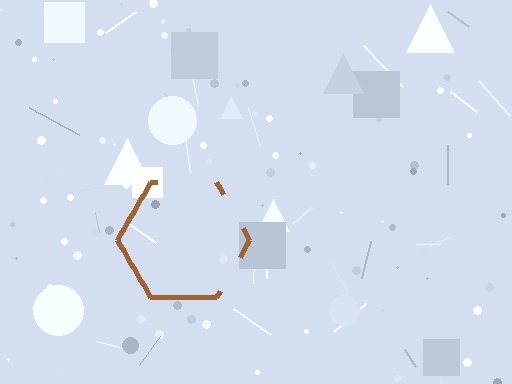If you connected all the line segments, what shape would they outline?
They would outline a hexagon.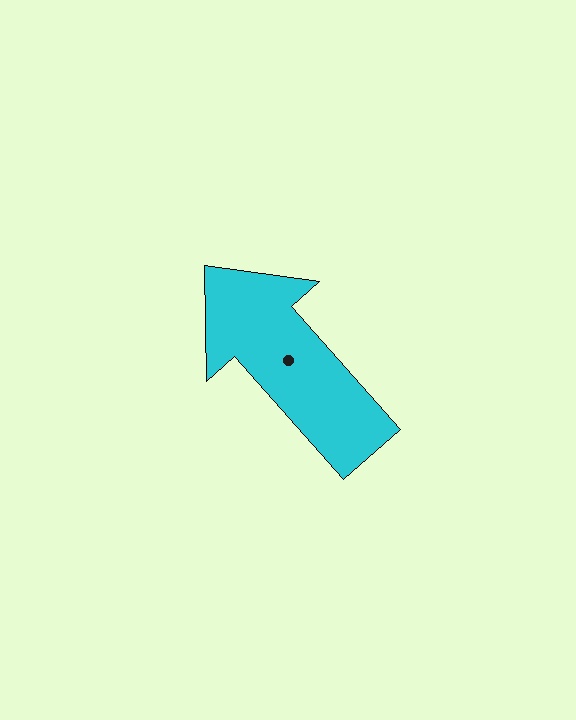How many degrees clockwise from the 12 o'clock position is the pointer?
Approximately 318 degrees.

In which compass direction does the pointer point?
Northwest.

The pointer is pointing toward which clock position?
Roughly 11 o'clock.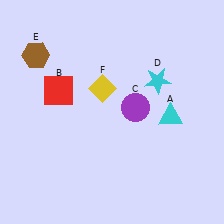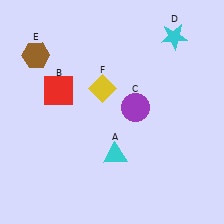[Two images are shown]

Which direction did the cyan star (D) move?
The cyan star (D) moved up.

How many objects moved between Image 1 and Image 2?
2 objects moved between the two images.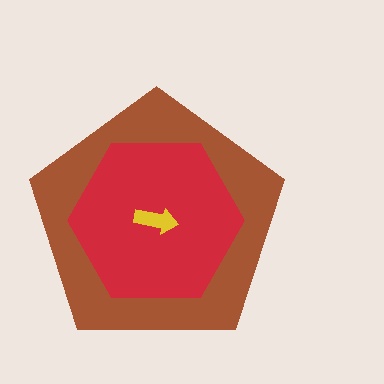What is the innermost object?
The yellow arrow.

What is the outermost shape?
The brown pentagon.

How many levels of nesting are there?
3.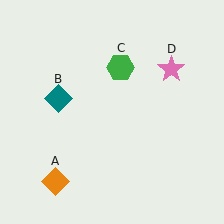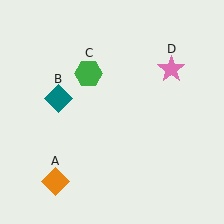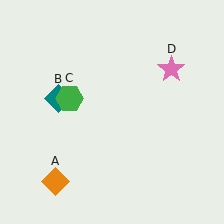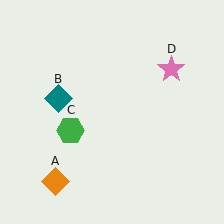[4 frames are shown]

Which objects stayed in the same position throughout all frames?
Orange diamond (object A) and teal diamond (object B) and pink star (object D) remained stationary.